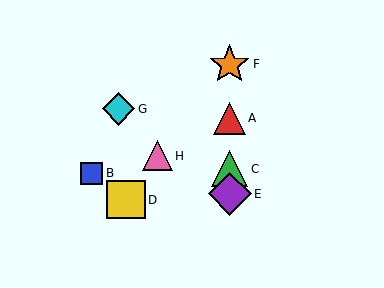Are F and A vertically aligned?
Yes, both are at x≈230.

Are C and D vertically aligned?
No, C is at x≈230 and D is at x≈126.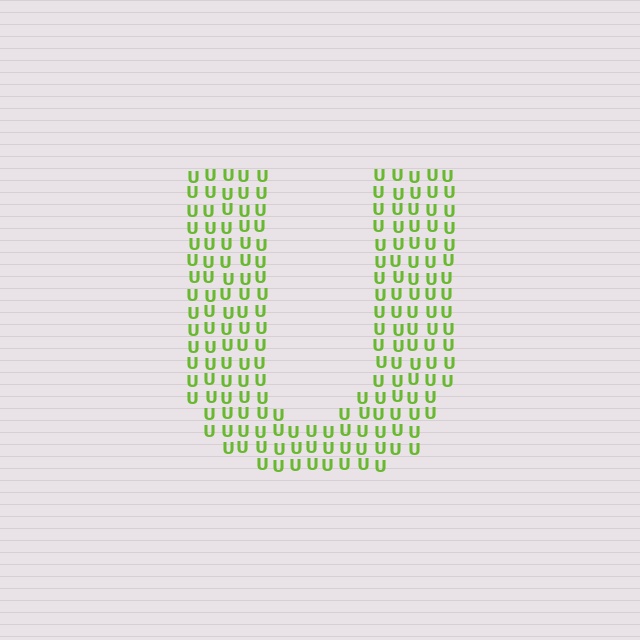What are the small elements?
The small elements are letter U's.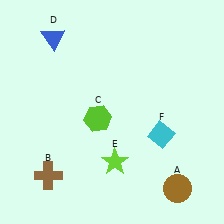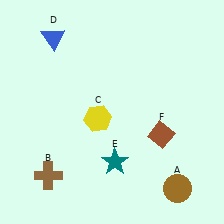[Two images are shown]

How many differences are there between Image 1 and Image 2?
There are 3 differences between the two images.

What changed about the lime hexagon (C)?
In Image 1, C is lime. In Image 2, it changed to yellow.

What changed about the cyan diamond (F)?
In Image 1, F is cyan. In Image 2, it changed to brown.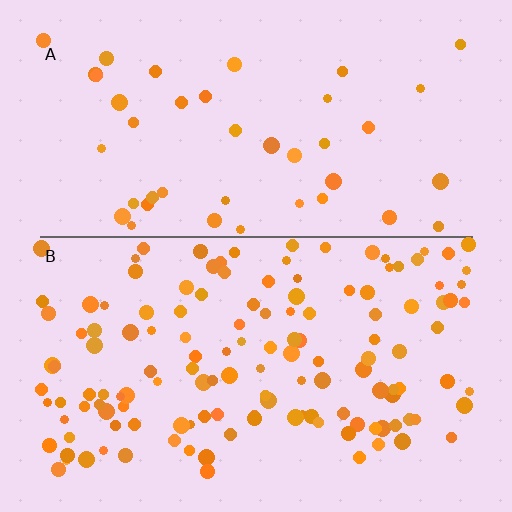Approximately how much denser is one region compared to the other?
Approximately 3.2× — region B over region A.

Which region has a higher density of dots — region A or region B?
B (the bottom).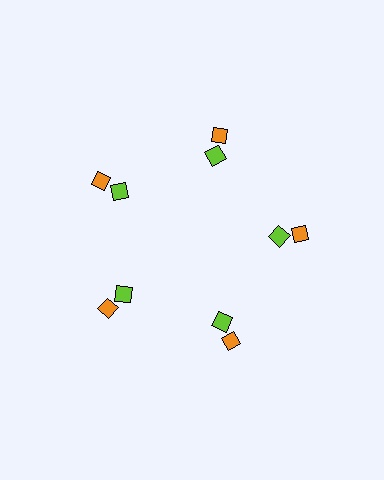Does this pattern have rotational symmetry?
Yes, this pattern has 5-fold rotational symmetry. It looks the same after rotating 72 degrees around the center.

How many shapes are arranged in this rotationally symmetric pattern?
There are 10 shapes, arranged in 5 groups of 2.